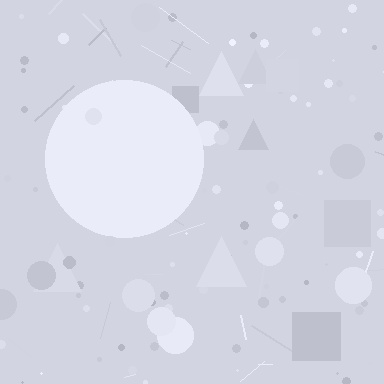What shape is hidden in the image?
A circle is hidden in the image.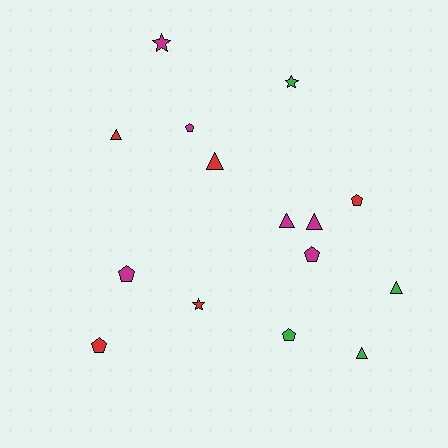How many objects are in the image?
There are 15 objects.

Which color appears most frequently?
Magenta, with 6 objects.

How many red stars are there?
There is 1 red star.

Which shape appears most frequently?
Pentagon, with 6 objects.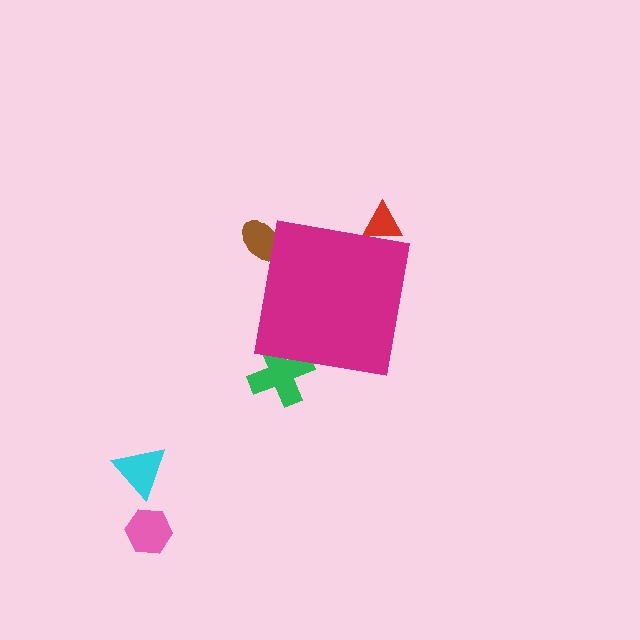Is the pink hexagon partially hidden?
No, the pink hexagon is fully visible.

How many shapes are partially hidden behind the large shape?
3 shapes are partially hidden.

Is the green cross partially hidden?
Yes, the green cross is partially hidden behind the magenta square.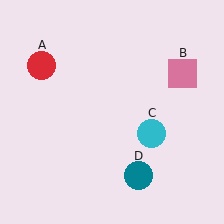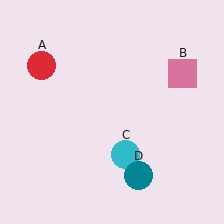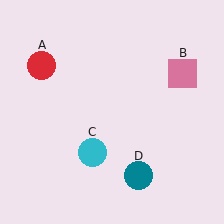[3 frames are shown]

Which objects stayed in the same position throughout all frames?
Red circle (object A) and pink square (object B) and teal circle (object D) remained stationary.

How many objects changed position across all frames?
1 object changed position: cyan circle (object C).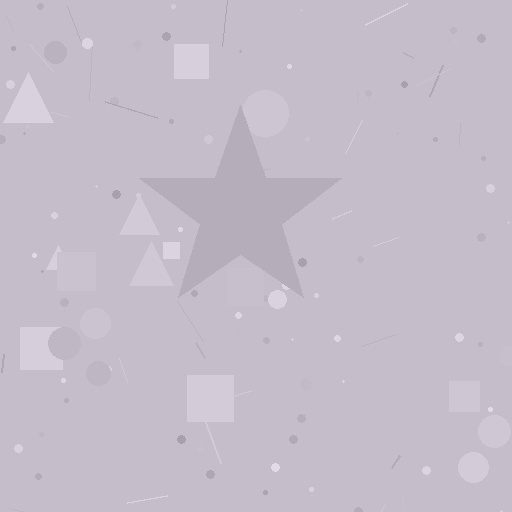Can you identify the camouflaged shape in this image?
The camouflaged shape is a star.